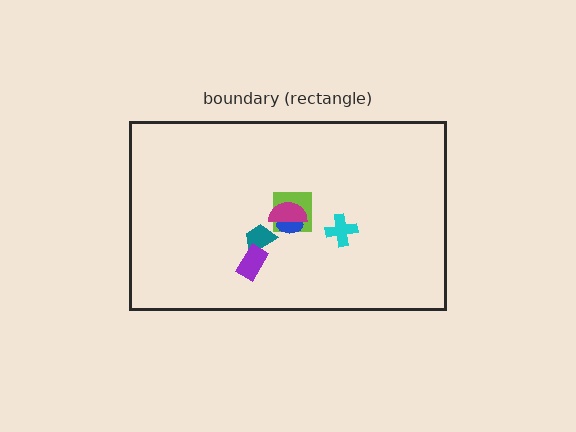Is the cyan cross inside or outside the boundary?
Inside.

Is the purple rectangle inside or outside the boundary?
Inside.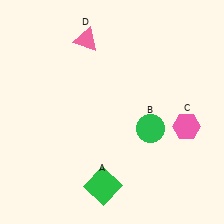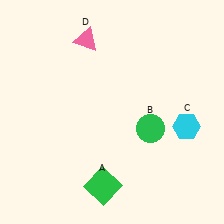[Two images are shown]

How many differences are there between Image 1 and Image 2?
There is 1 difference between the two images.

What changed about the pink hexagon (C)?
In Image 1, C is pink. In Image 2, it changed to cyan.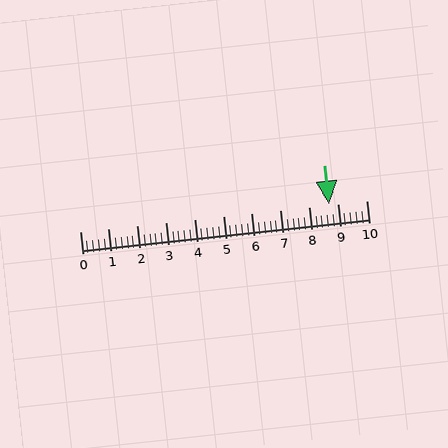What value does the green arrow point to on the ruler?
The green arrow points to approximately 8.7.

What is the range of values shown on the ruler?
The ruler shows values from 0 to 10.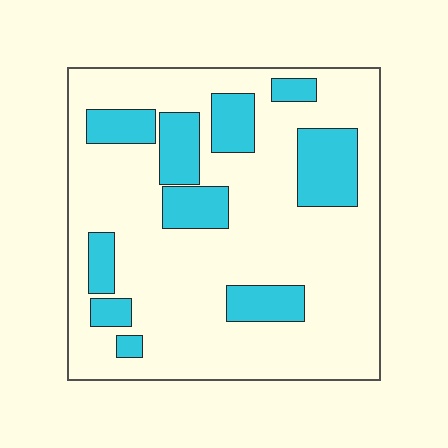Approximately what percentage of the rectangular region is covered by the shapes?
Approximately 25%.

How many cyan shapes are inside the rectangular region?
10.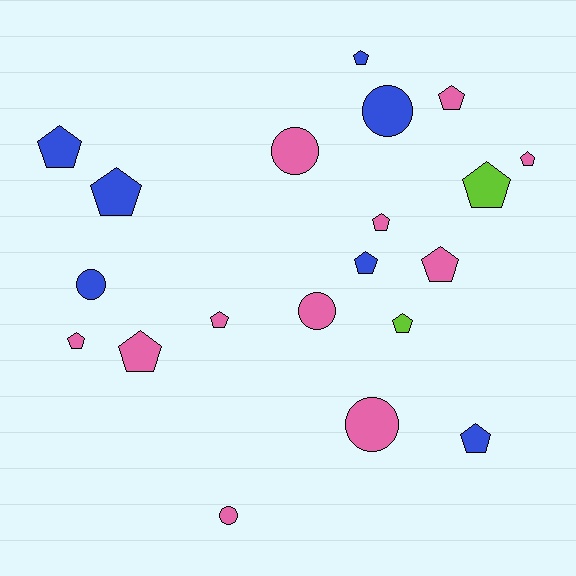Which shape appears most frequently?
Pentagon, with 14 objects.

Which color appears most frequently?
Pink, with 11 objects.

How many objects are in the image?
There are 20 objects.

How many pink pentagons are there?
There are 7 pink pentagons.